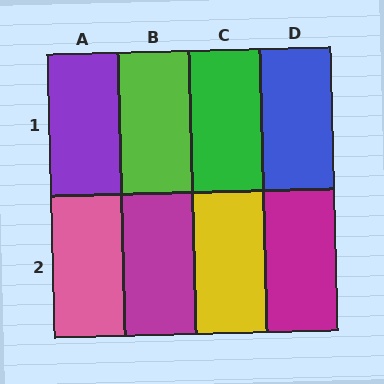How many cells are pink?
1 cell is pink.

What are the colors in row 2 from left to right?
Pink, magenta, yellow, magenta.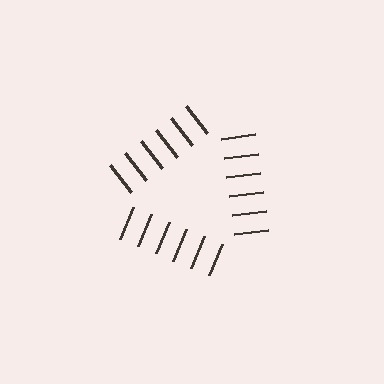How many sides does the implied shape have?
3 sides — the line-ends trace a triangle.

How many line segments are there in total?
18 — 6 along each of the 3 edges.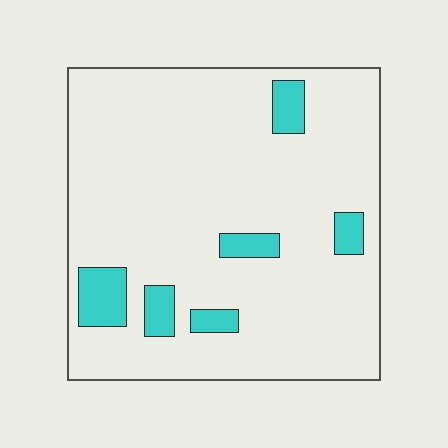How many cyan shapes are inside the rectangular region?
6.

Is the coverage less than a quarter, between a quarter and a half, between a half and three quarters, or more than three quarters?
Less than a quarter.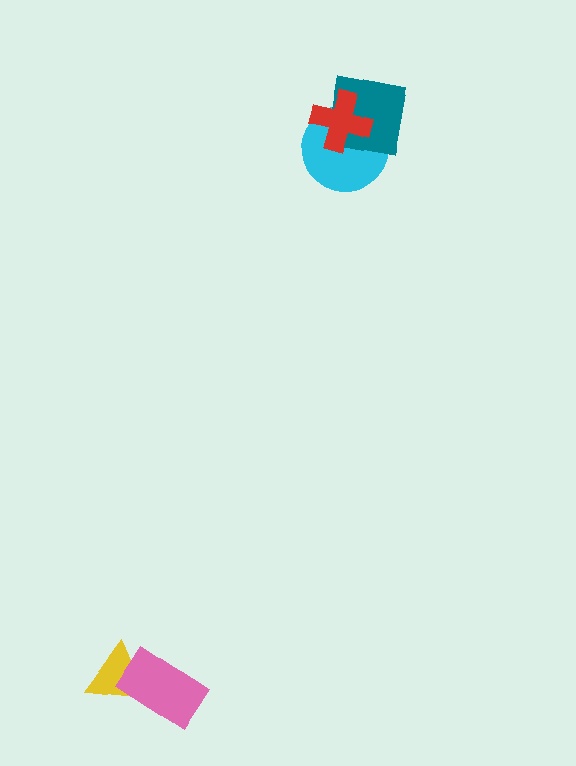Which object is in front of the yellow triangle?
The pink rectangle is in front of the yellow triangle.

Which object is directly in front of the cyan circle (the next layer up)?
The teal square is directly in front of the cyan circle.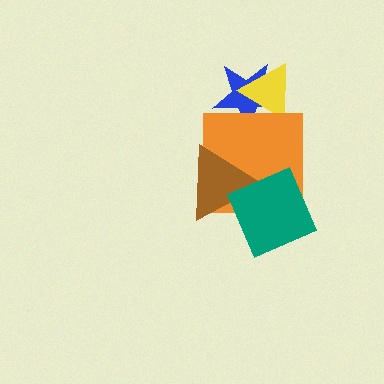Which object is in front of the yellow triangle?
The orange square is in front of the yellow triangle.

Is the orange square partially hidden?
Yes, it is partially covered by another shape.